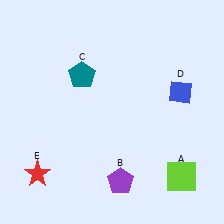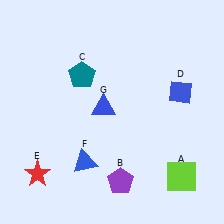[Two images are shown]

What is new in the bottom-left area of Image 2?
A blue triangle (F) was added in the bottom-left area of Image 2.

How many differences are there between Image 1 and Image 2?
There are 2 differences between the two images.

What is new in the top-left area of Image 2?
A blue triangle (G) was added in the top-left area of Image 2.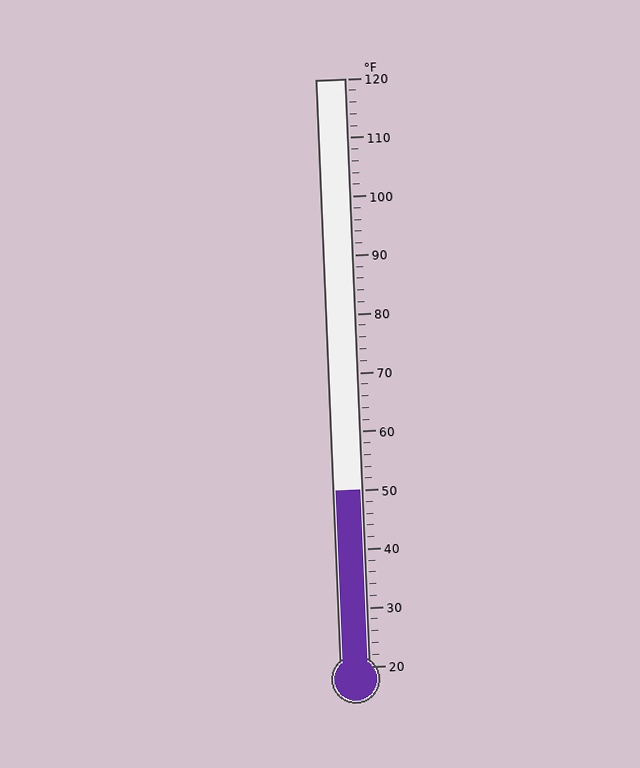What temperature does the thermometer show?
The thermometer shows approximately 50°F.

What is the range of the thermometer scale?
The thermometer scale ranges from 20°F to 120°F.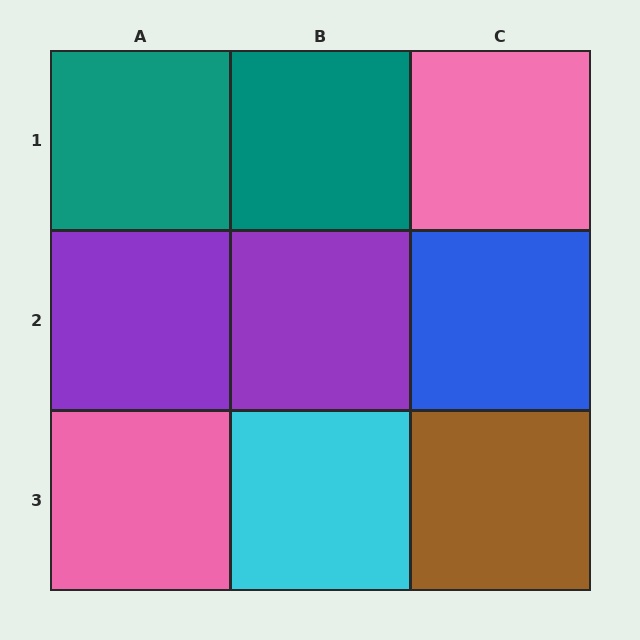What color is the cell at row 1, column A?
Teal.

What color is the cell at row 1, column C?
Pink.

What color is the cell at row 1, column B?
Teal.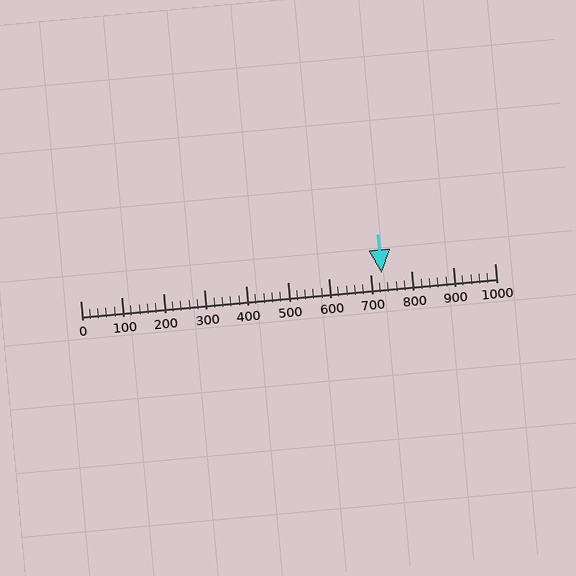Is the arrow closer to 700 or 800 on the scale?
The arrow is closer to 700.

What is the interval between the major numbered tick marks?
The major tick marks are spaced 100 units apart.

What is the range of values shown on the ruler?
The ruler shows values from 0 to 1000.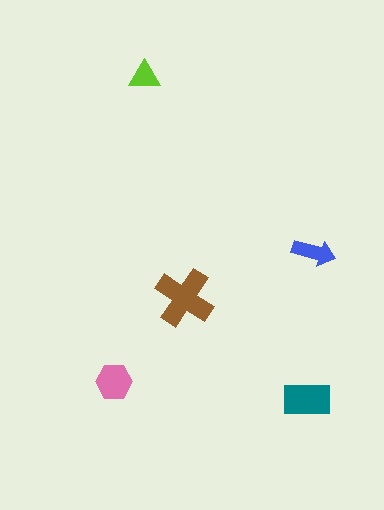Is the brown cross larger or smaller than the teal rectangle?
Larger.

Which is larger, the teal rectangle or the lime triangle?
The teal rectangle.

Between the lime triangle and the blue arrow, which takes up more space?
The blue arrow.